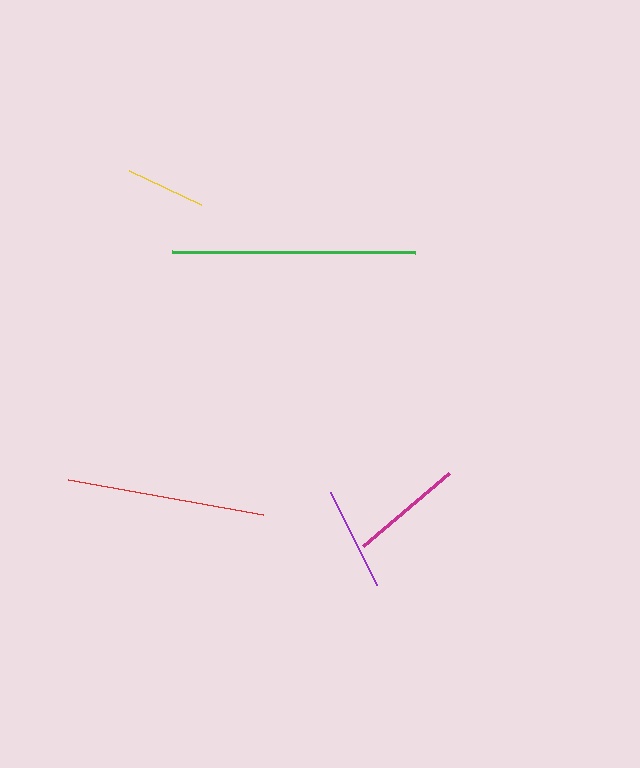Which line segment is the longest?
The green line is the longest at approximately 243 pixels.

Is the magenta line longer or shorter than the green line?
The green line is longer than the magenta line.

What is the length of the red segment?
The red segment is approximately 198 pixels long.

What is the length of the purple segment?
The purple segment is approximately 104 pixels long.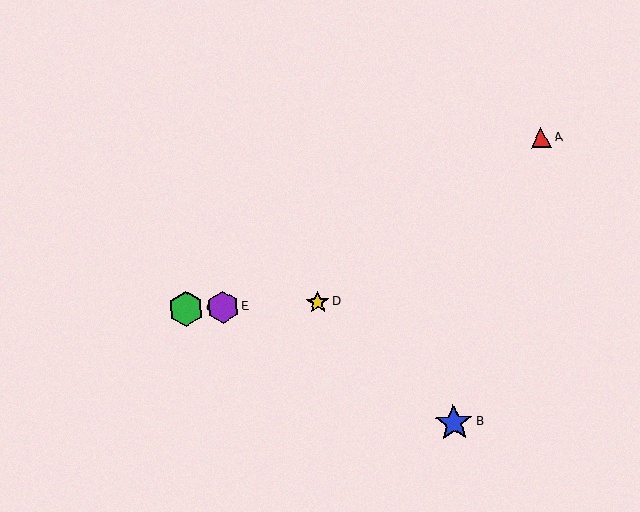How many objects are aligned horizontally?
3 objects (C, D, E) are aligned horizontally.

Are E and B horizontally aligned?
No, E is at y≈307 and B is at y≈423.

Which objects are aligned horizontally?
Objects C, D, E are aligned horizontally.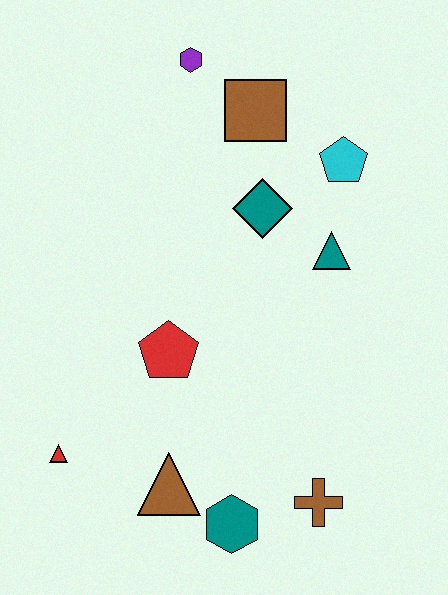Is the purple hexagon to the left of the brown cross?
Yes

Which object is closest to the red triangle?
The brown triangle is closest to the red triangle.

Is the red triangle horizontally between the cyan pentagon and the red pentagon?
No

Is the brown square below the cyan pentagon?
No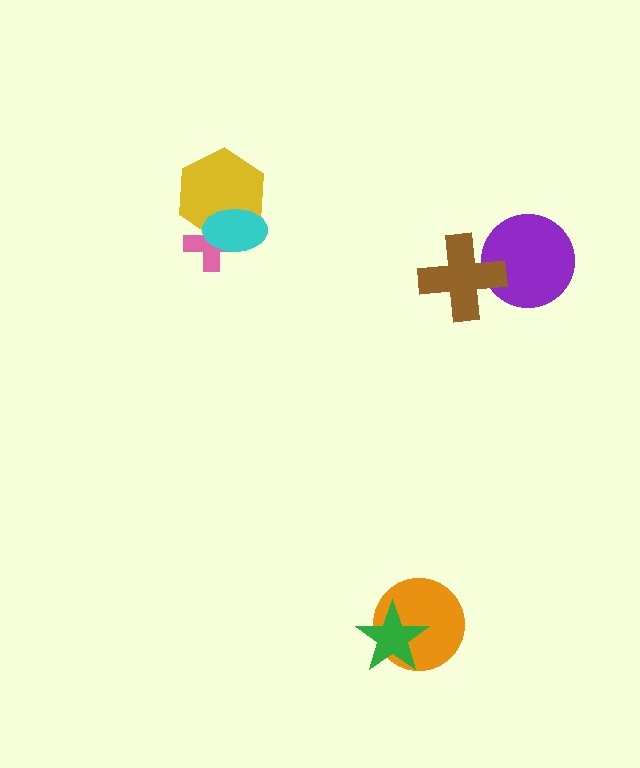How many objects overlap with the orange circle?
1 object overlaps with the orange circle.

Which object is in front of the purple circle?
The brown cross is in front of the purple circle.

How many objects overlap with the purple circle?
1 object overlaps with the purple circle.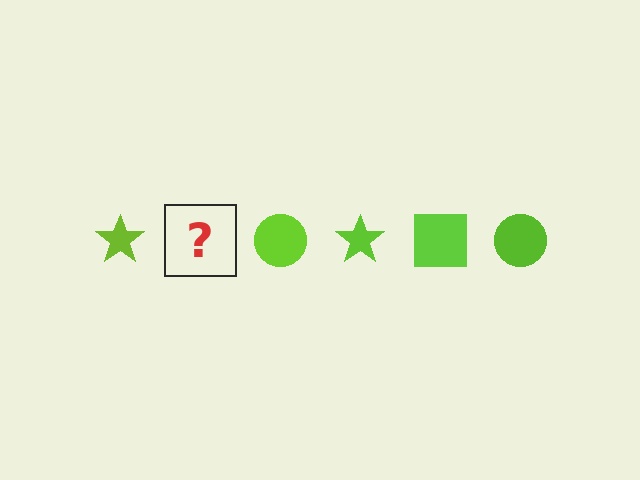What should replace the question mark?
The question mark should be replaced with a lime square.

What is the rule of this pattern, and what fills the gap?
The rule is that the pattern cycles through star, square, circle shapes in lime. The gap should be filled with a lime square.